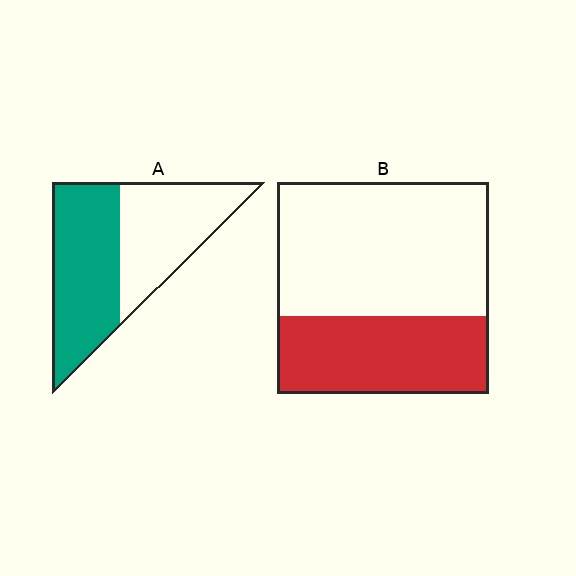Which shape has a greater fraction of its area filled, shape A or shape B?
Shape A.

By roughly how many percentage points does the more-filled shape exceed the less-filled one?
By roughly 15 percentage points (A over B).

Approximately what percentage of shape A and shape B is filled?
A is approximately 55% and B is approximately 35%.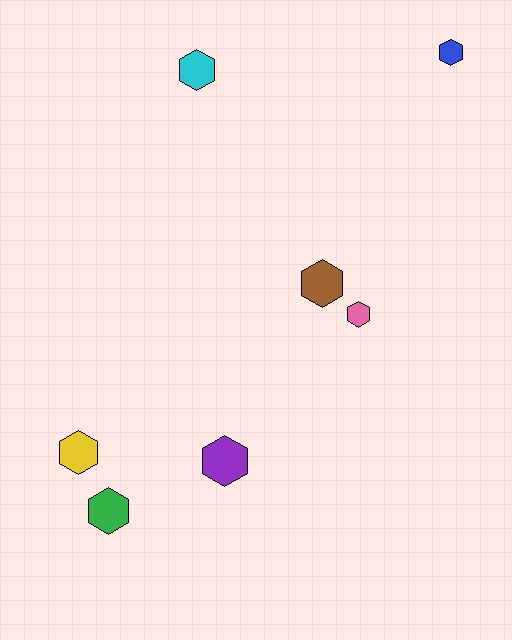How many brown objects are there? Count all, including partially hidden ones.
There is 1 brown object.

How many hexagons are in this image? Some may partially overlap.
There are 7 hexagons.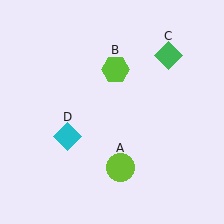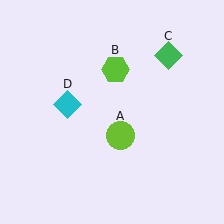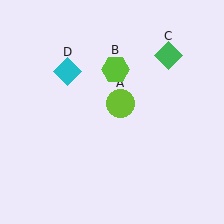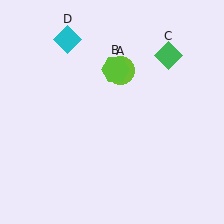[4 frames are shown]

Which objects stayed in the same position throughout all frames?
Lime hexagon (object B) and green diamond (object C) remained stationary.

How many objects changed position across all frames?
2 objects changed position: lime circle (object A), cyan diamond (object D).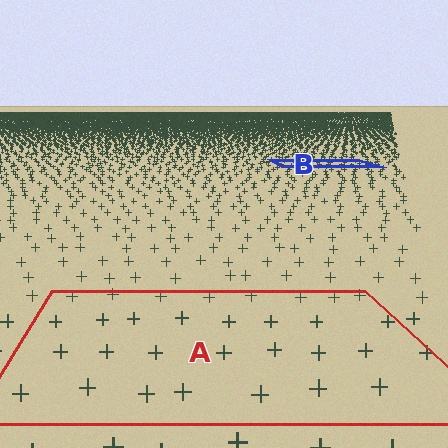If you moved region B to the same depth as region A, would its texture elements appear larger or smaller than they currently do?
They would appear larger. At a closer depth, the same texture elements are projected at a bigger on-screen size.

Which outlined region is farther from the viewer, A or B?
Region B is farther from the viewer — the texture elements inside it appear smaller and more densely packed.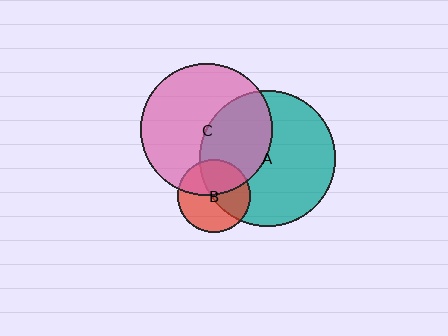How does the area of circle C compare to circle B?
Approximately 3.3 times.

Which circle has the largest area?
Circle A (teal).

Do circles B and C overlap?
Yes.